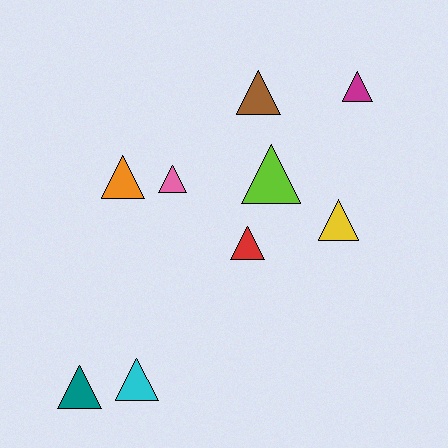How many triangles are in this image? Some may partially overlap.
There are 9 triangles.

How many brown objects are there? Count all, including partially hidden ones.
There is 1 brown object.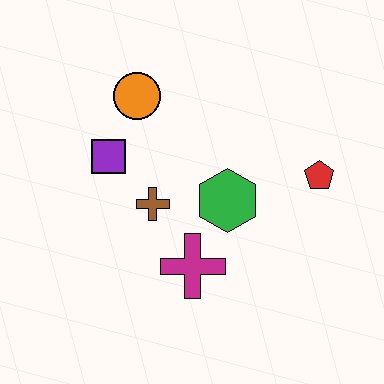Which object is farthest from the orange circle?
The red pentagon is farthest from the orange circle.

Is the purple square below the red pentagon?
No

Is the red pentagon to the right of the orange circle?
Yes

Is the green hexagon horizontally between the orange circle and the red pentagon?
Yes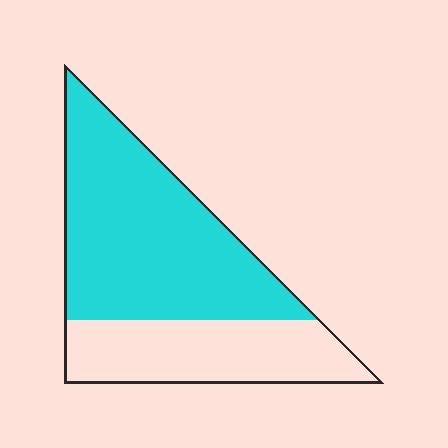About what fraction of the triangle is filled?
About five eighths (5/8).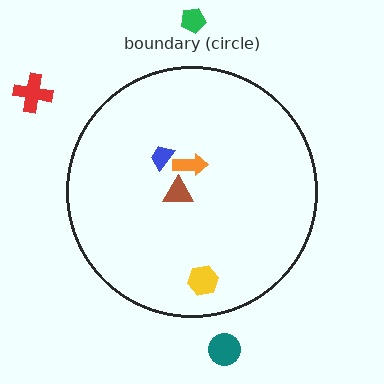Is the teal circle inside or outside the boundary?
Outside.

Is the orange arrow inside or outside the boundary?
Inside.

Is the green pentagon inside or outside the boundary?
Outside.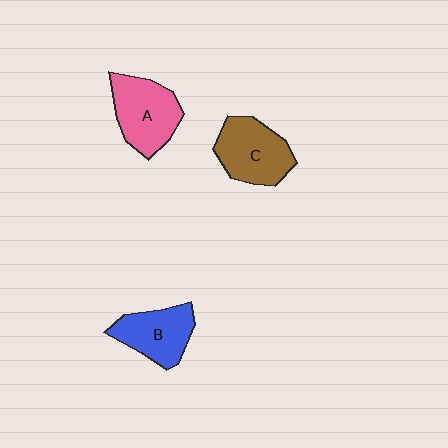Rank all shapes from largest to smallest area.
From largest to smallest: A (pink), C (brown), B (blue).